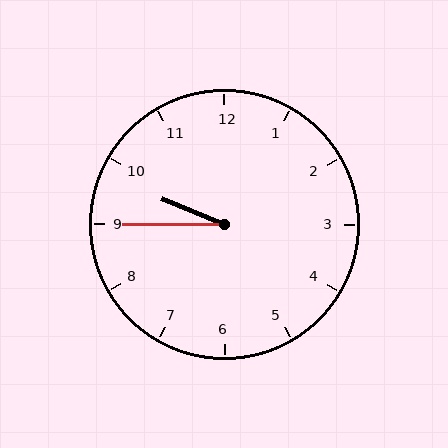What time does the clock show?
9:45.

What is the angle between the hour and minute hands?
Approximately 22 degrees.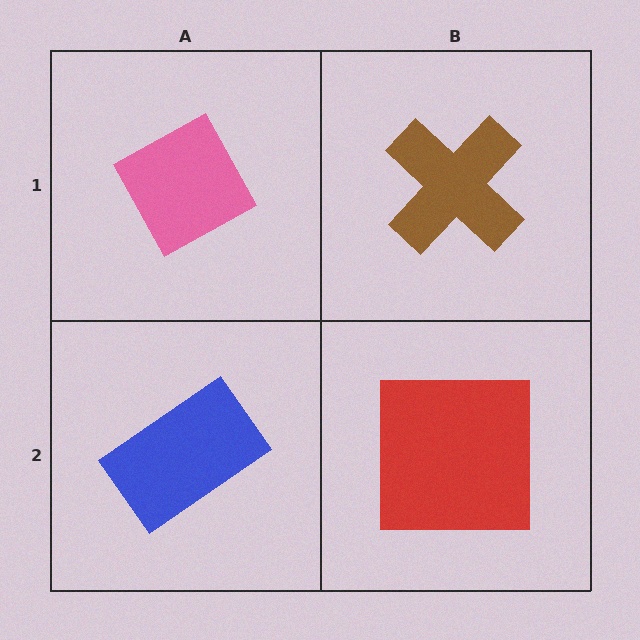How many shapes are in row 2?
2 shapes.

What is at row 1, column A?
A pink diamond.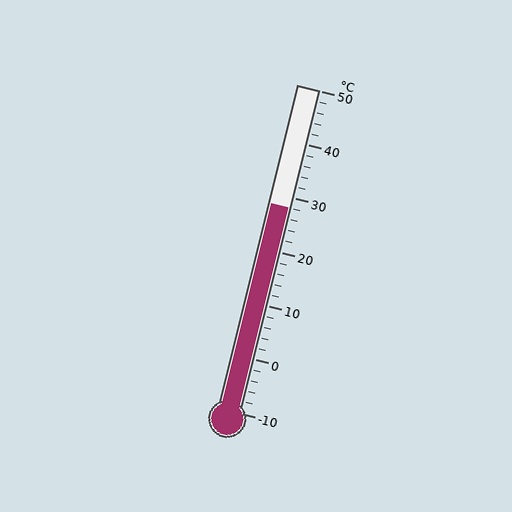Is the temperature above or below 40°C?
The temperature is below 40°C.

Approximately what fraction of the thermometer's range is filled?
The thermometer is filled to approximately 65% of its range.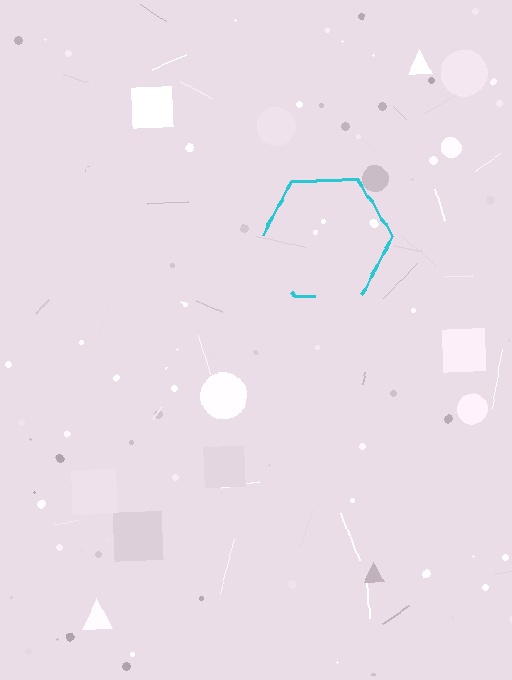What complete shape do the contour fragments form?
The contour fragments form a hexagon.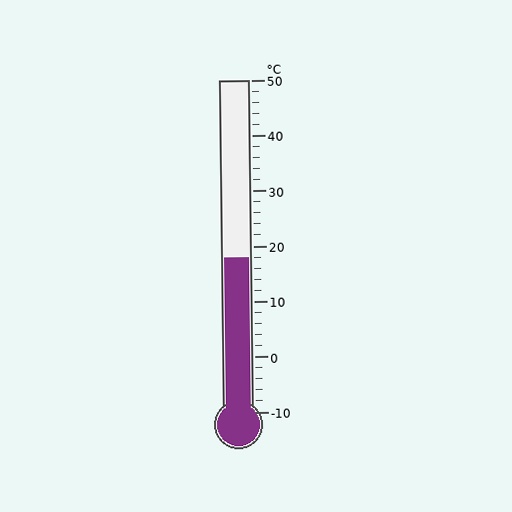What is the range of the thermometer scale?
The thermometer scale ranges from -10°C to 50°C.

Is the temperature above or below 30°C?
The temperature is below 30°C.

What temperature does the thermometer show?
The thermometer shows approximately 18°C.